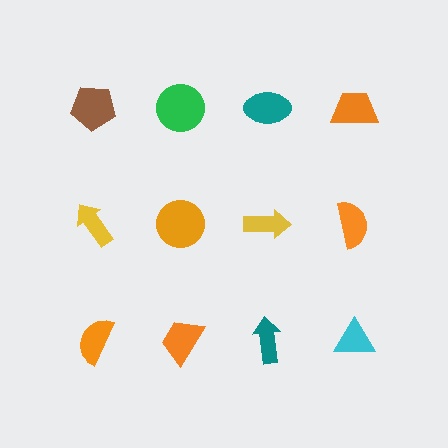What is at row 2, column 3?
A yellow arrow.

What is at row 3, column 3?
A teal arrow.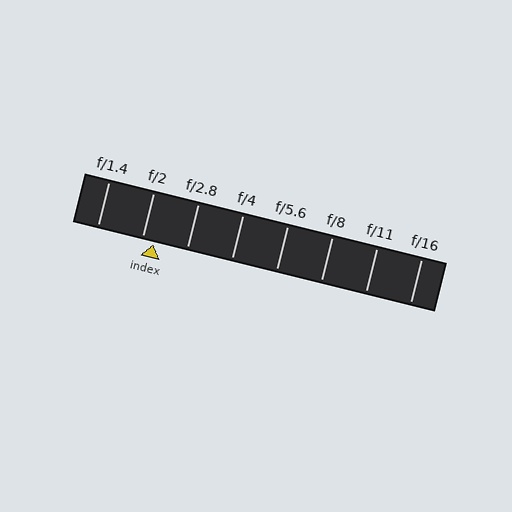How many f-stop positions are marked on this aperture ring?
There are 8 f-stop positions marked.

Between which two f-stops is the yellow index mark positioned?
The index mark is between f/2 and f/2.8.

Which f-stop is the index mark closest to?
The index mark is closest to f/2.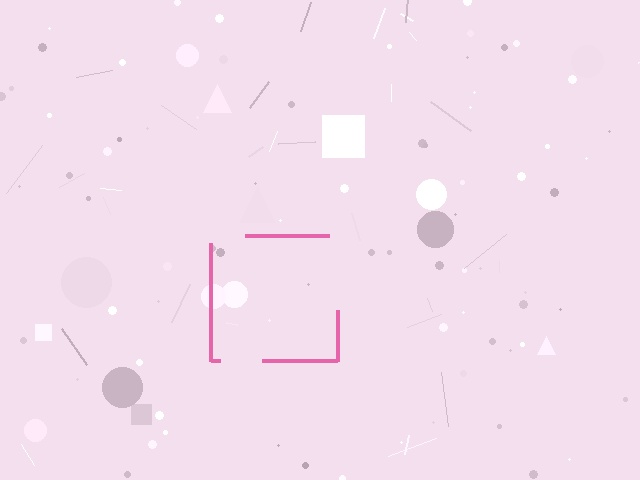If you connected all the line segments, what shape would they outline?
They would outline a square.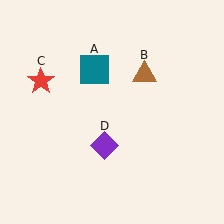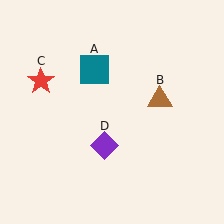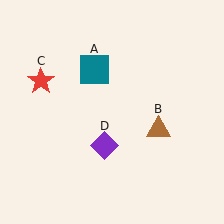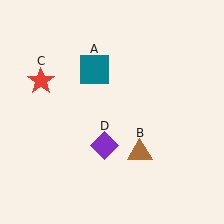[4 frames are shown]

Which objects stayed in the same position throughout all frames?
Teal square (object A) and red star (object C) and purple diamond (object D) remained stationary.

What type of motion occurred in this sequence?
The brown triangle (object B) rotated clockwise around the center of the scene.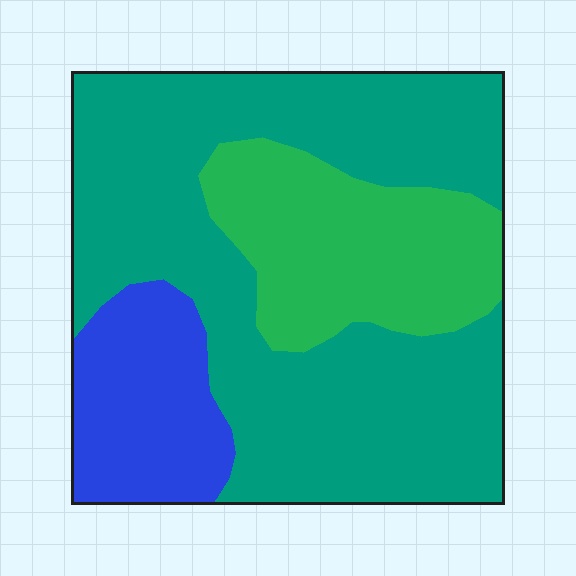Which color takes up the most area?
Teal, at roughly 60%.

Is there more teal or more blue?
Teal.